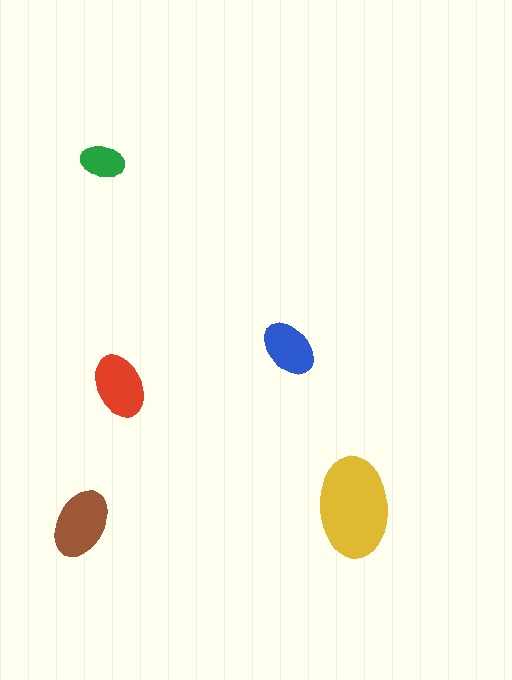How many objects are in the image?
There are 5 objects in the image.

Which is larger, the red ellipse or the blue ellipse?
The red one.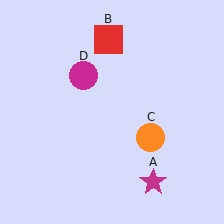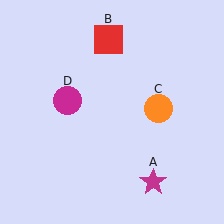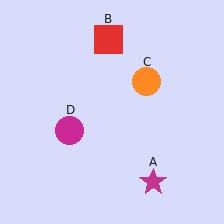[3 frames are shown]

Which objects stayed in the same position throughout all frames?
Magenta star (object A) and red square (object B) remained stationary.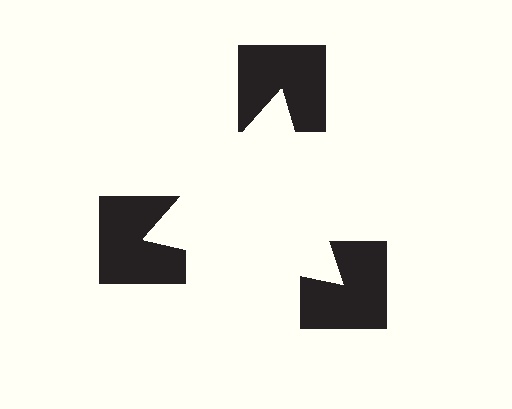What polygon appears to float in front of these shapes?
An illusory triangle — its edges are inferred from the aligned wedge cuts in the notched squares, not physically drawn.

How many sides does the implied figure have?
3 sides.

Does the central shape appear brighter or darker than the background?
It typically appears slightly brighter than the background, even though no actual brightness change is drawn.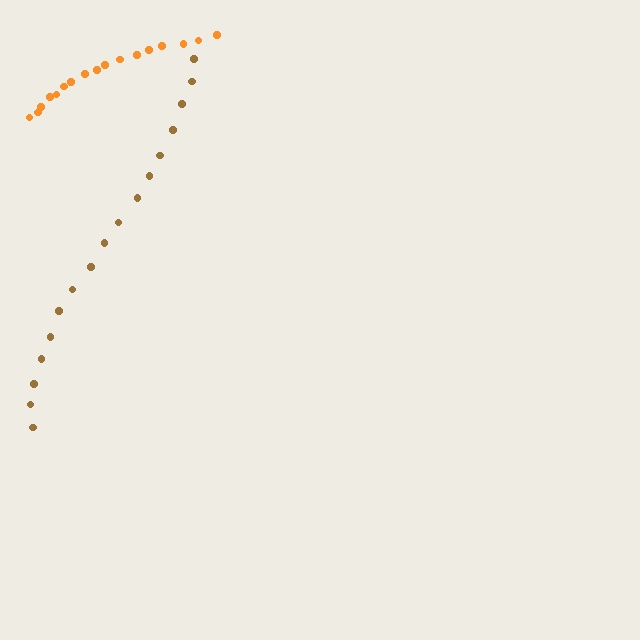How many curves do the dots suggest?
There are 2 distinct paths.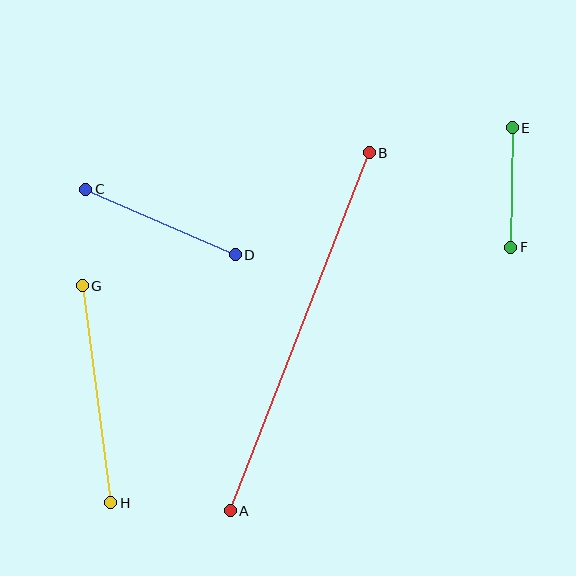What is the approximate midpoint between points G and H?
The midpoint is at approximately (96, 394) pixels.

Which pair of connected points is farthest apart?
Points A and B are farthest apart.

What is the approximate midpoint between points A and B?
The midpoint is at approximately (300, 332) pixels.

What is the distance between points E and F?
The distance is approximately 119 pixels.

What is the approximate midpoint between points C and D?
The midpoint is at approximately (160, 222) pixels.